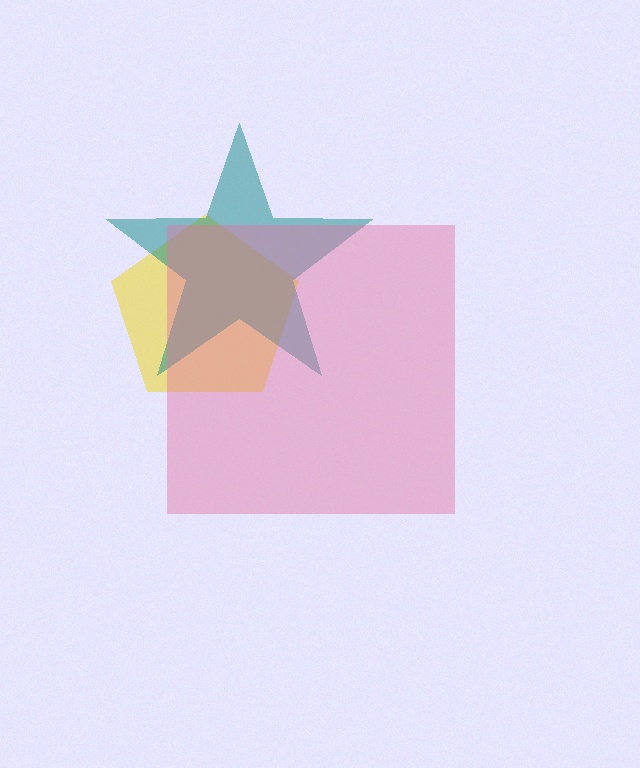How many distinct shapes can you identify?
There are 3 distinct shapes: a yellow pentagon, a teal star, a pink square.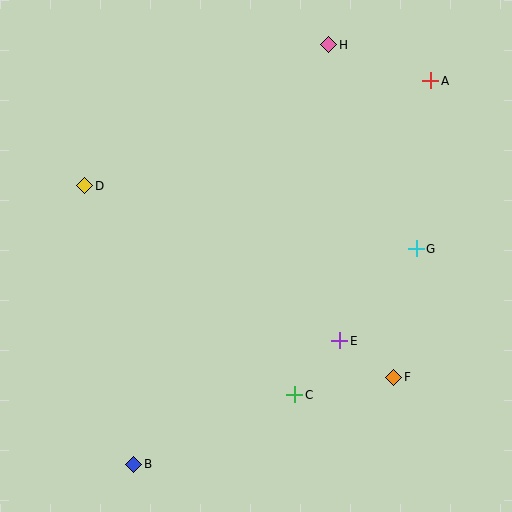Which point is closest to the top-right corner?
Point A is closest to the top-right corner.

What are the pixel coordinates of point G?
Point G is at (416, 249).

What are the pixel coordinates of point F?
Point F is at (394, 377).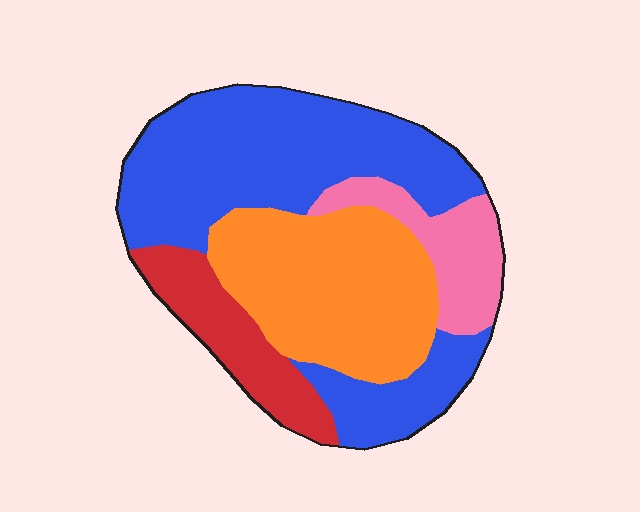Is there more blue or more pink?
Blue.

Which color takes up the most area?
Blue, at roughly 45%.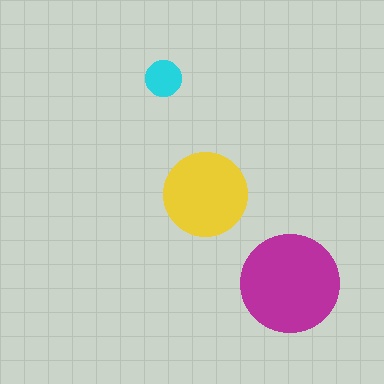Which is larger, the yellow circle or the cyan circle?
The yellow one.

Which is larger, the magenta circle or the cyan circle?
The magenta one.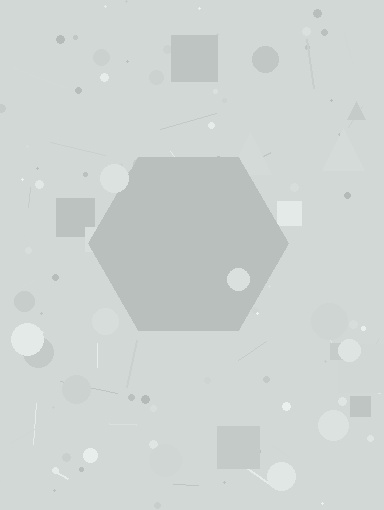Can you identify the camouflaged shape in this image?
The camouflaged shape is a hexagon.